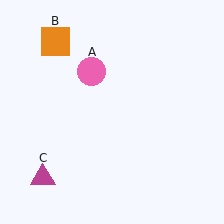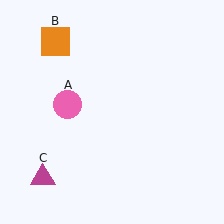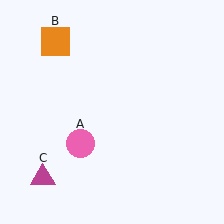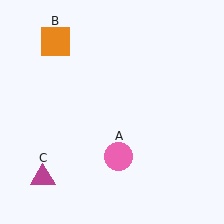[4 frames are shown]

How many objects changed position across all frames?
1 object changed position: pink circle (object A).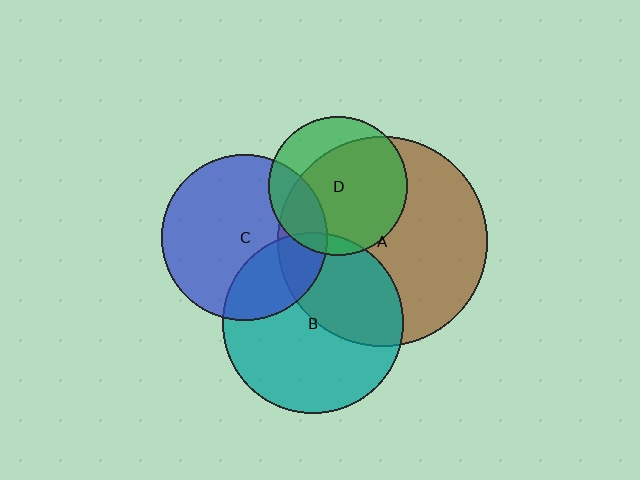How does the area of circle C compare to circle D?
Approximately 1.4 times.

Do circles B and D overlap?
Yes.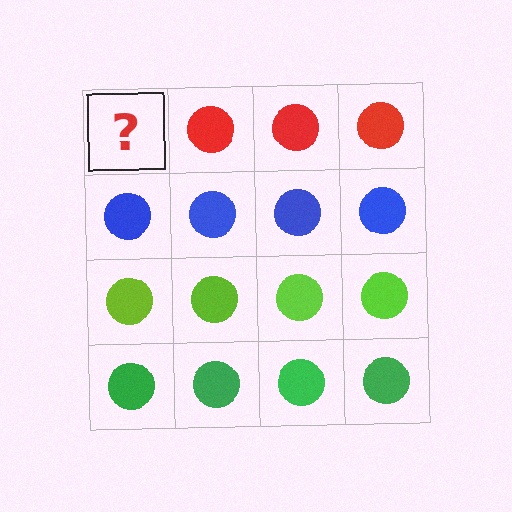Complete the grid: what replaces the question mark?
The question mark should be replaced with a red circle.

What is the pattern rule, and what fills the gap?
The rule is that each row has a consistent color. The gap should be filled with a red circle.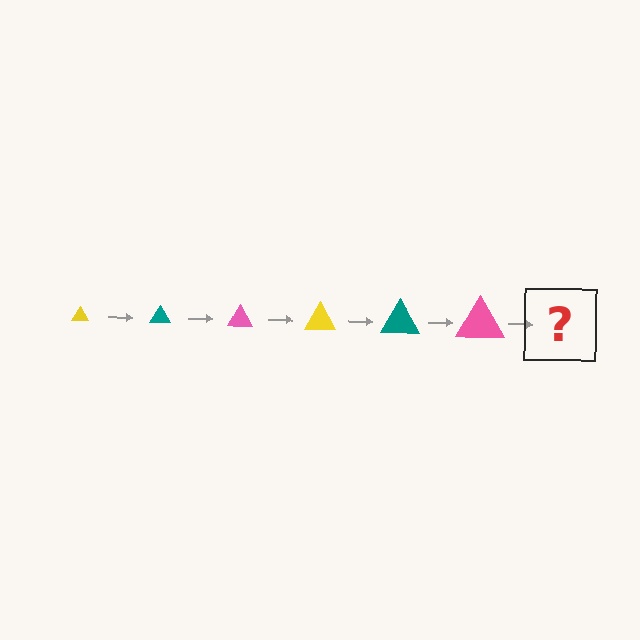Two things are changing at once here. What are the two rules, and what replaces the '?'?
The two rules are that the triangle grows larger each step and the color cycles through yellow, teal, and pink. The '?' should be a yellow triangle, larger than the previous one.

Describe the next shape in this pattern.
It should be a yellow triangle, larger than the previous one.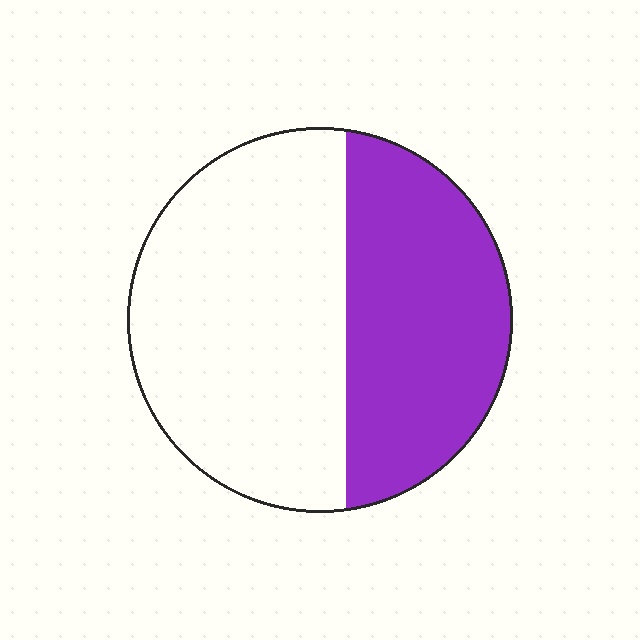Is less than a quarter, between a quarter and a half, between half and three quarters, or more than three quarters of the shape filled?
Between a quarter and a half.